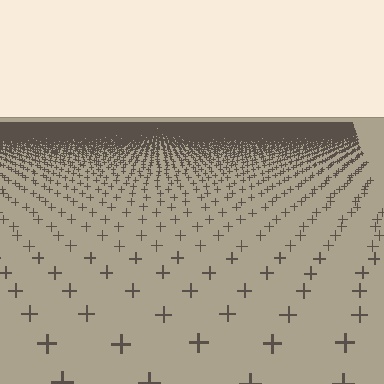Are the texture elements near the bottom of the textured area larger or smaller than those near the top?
Larger. Near the bottom, elements are closer to the viewer and appear at a bigger on-screen size.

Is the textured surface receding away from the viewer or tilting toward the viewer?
The surface is receding away from the viewer. Texture elements get smaller and denser toward the top.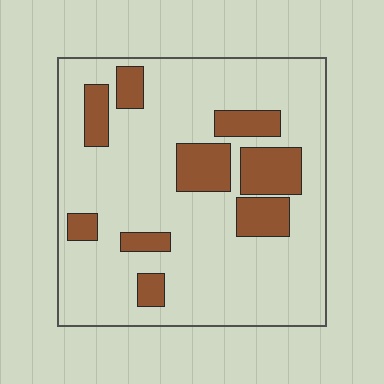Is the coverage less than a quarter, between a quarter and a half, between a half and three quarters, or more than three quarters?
Less than a quarter.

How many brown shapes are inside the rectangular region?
9.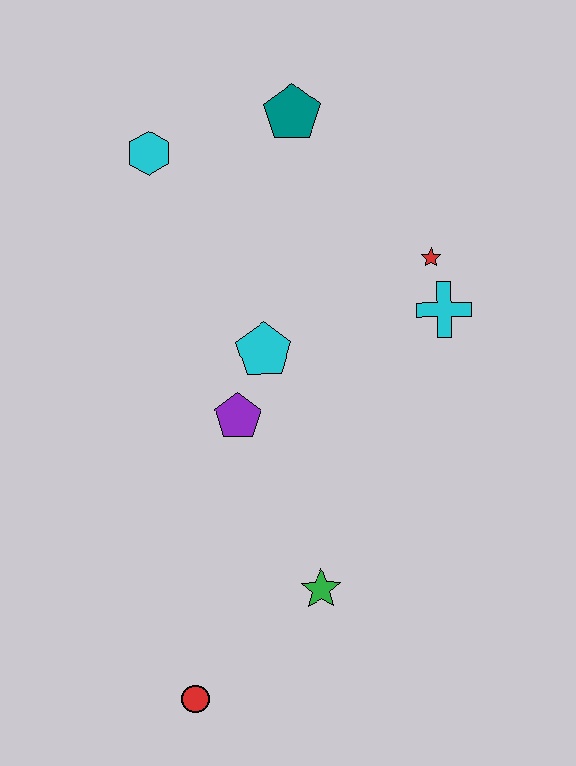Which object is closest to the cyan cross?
The red star is closest to the cyan cross.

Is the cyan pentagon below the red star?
Yes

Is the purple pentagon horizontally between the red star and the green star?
No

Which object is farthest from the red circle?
The teal pentagon is farthest from the red circle.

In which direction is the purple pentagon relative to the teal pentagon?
The purple pentagon is below the teal pentagon.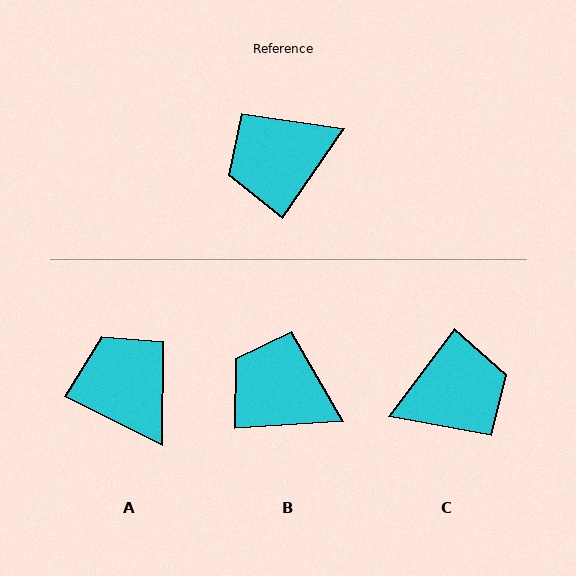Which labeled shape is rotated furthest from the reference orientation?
C, about 178 degrees away.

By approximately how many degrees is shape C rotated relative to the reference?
Approximately 178 degrees counter-clockwise.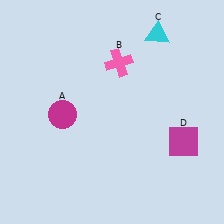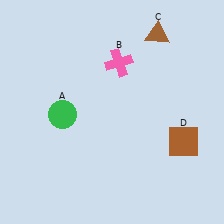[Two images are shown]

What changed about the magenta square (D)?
In Image 1, D is magenta. In Image 2, it changed to brown.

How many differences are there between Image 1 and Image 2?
There are 3 differences between the two images.